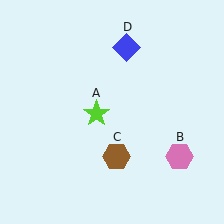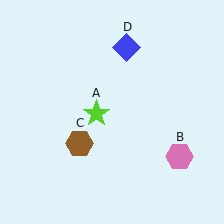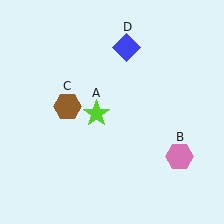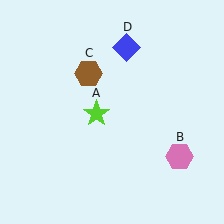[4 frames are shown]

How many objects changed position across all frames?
1 object changed position: brown hexagon (object C).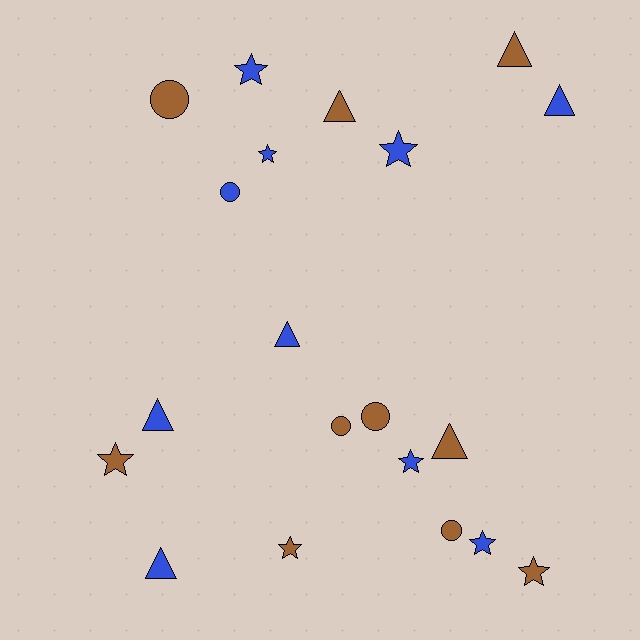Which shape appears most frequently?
Star, with 8 objects.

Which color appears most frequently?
Brown, with 10 objects.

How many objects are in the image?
There are 20 objects.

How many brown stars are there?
There are 3 brown stars.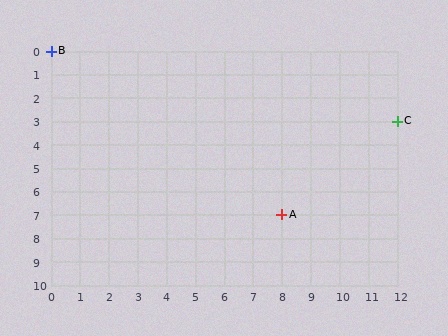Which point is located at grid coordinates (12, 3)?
Point C is at (12, 3).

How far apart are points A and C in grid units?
Points A and C are 4 columns and 4 rows apart (about 5.7 grid units diagonally).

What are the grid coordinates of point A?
Point A is at grid coordinates (8, 7).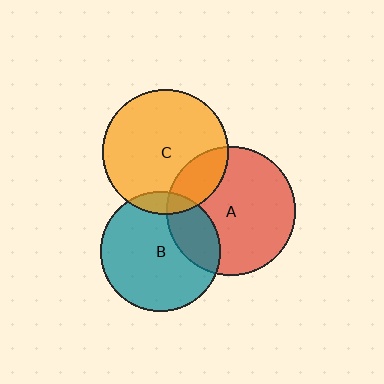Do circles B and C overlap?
Yes.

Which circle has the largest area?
Circle A (red).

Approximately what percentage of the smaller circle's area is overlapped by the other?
Approximately 10%.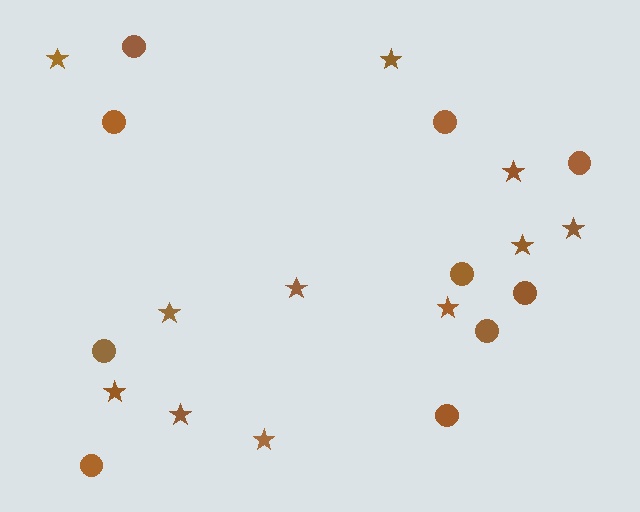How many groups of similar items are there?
There are 2 groups: one group of stars (11) and one group of circles (10).